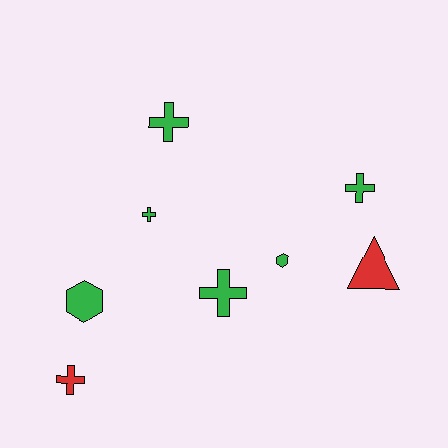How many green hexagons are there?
There are 2 green hexagons.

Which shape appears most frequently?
Cross, with 5 objects.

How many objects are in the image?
There are 8 objects.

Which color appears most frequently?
Green, with 6 objects.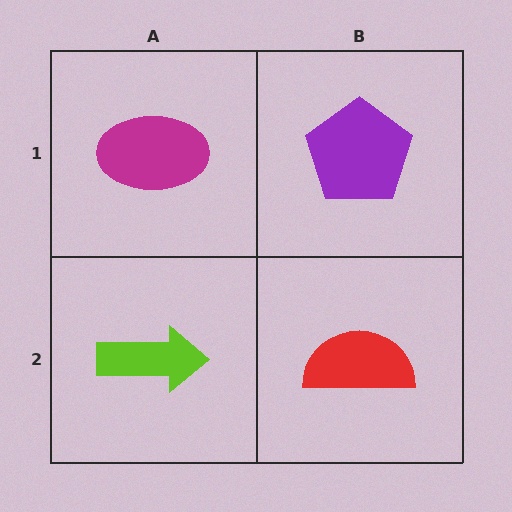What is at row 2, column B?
A red semicircle.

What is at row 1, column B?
A purple pentagon.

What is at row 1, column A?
A magenta ellipse.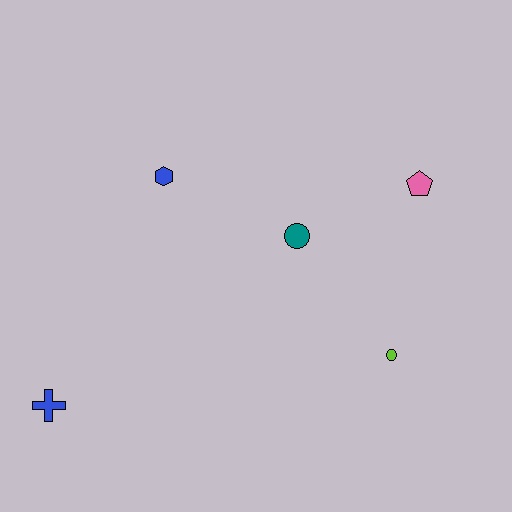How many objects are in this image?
There are 5 objects.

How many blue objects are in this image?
There are 2 blue objects.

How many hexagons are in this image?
There is 1 hexagon.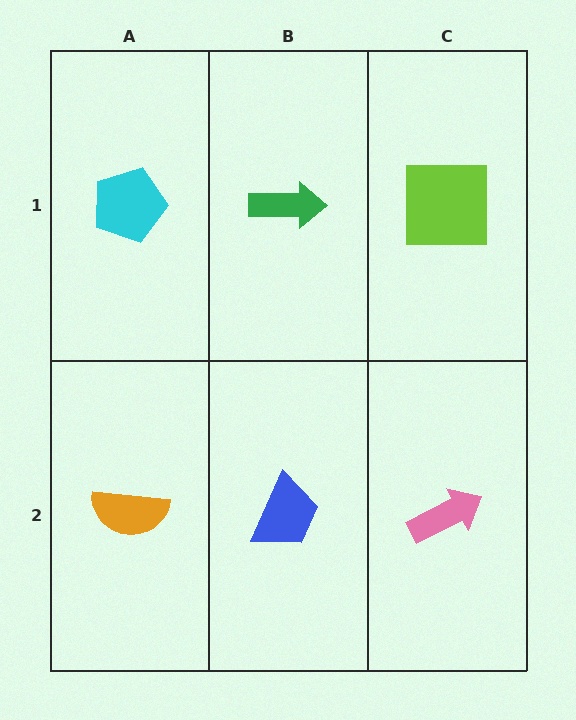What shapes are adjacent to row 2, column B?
A green arrow (row 1, column B), an orange semicircle (row 2, column A), a pink arrow (row 2, column C).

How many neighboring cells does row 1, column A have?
2.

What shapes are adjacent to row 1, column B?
A blue trapezoid (row 2, column B), a cyan pentagon (row 1, column A), a lime square (row 1, column C).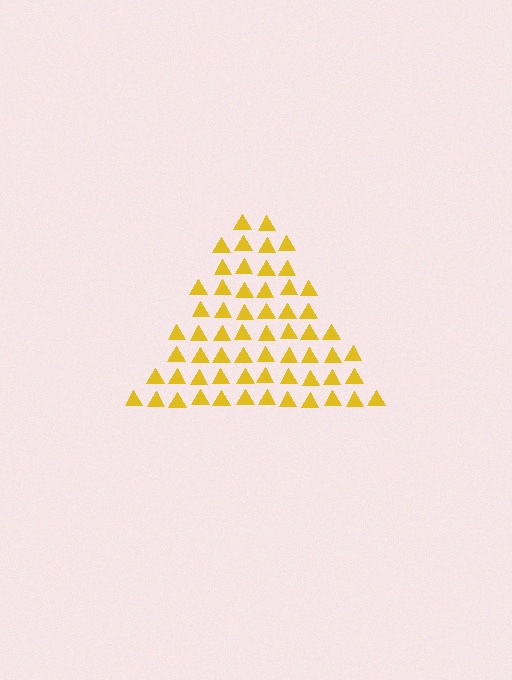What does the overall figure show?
The overall figure shows a triangle.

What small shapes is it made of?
It is made of small triangles.